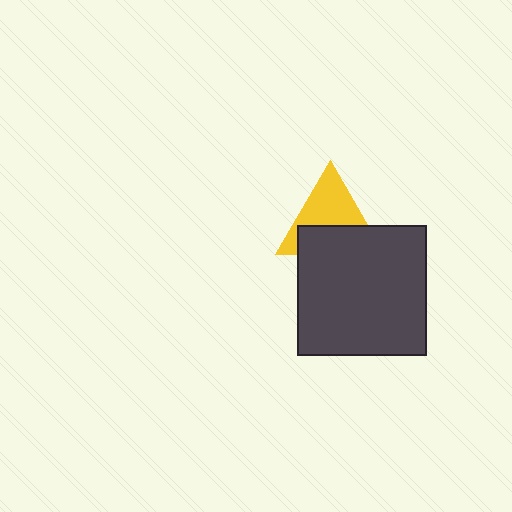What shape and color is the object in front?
The object in front is a dark gray square.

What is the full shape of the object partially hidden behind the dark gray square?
The partially hidden object is a yellow triangle.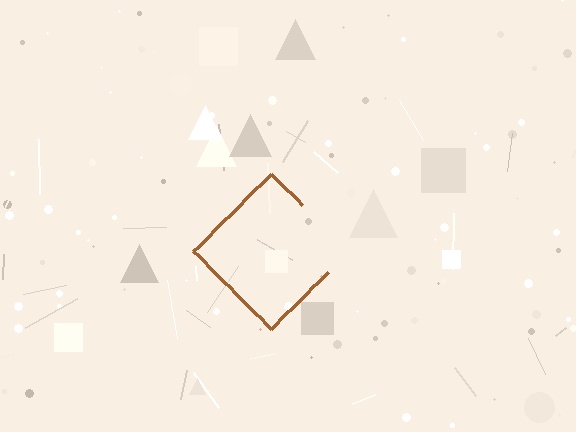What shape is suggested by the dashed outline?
The dashed outline suggests a diamond.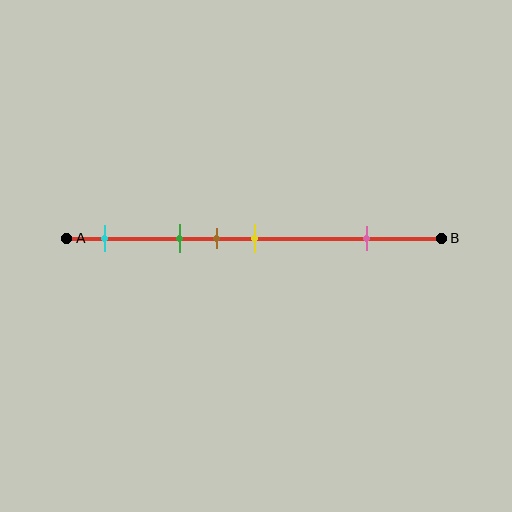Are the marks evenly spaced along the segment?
No, the marks are not evenly spaced.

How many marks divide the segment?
There are 5 marks dividing the segment.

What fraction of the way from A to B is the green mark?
The green mark is approximately 30% (0.3) of the way from A to B.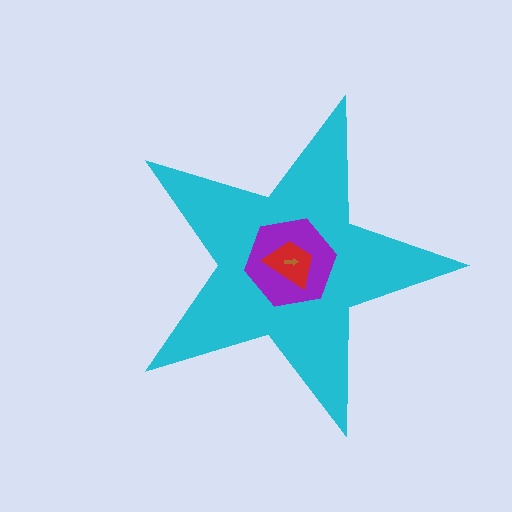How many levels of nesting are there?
4.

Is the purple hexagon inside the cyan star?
Yes.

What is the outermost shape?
The cyan star.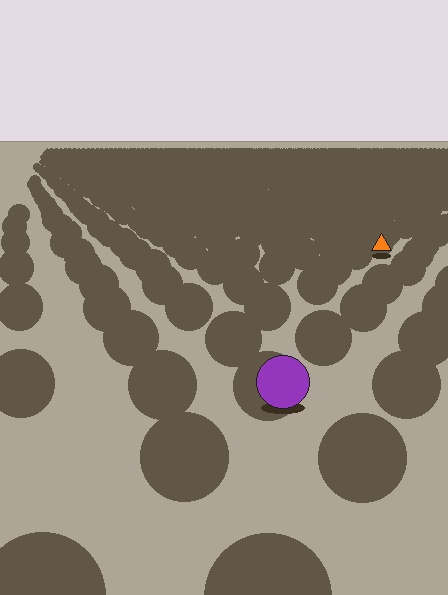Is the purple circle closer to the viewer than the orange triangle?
Yes. The purple circle is closer — you can tell from the texture gradient: the ground texture is coarser near it.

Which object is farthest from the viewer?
The orange triangle is farthest from the viewer. It appears smaller and the ground texture around it is denser.